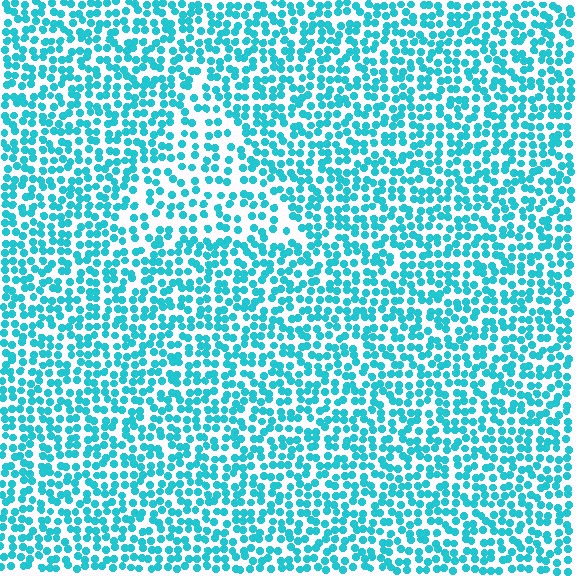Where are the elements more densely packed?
The elements are more densely packed outside the triangle boundary.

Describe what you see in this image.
The image contains small cyan elements arranged at two different densities. A triangle-shaped region is visible where the elements are less densely packed than the surrounding area.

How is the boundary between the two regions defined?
The boundary is defined by a change in element density (approximately 1.6x ratio). All elements are the same color, size, and shape.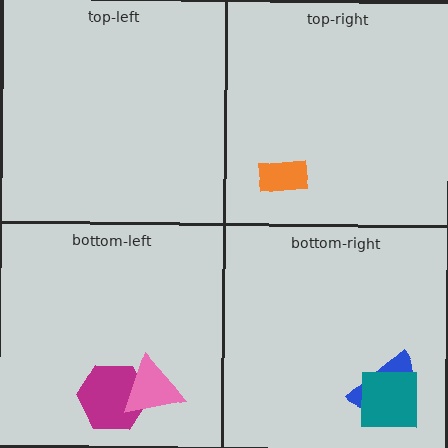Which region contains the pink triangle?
The bottom-left region.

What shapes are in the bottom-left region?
The magenta hexagon, the pink triangle.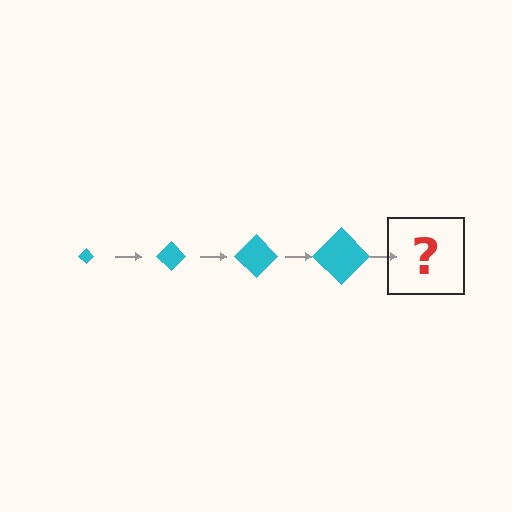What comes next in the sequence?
The next element should be a cyan diamond, larger than the previous one.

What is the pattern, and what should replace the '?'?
The pattern is that the diamond gets progressively larger each step. The '?' should be a cyan diamond, larger than the previous one.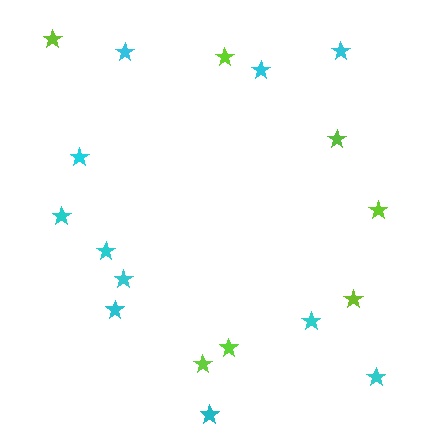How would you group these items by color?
There are 2 groups: one group of cyan stars (11) and one group of lime stars (7).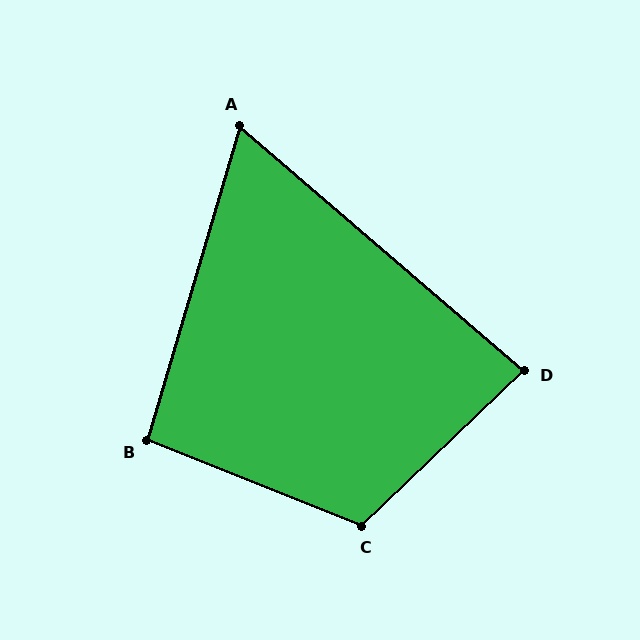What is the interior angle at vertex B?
Approximately 96 degrees (obtuse).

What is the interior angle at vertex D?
Approximately 84 degrees (acute).